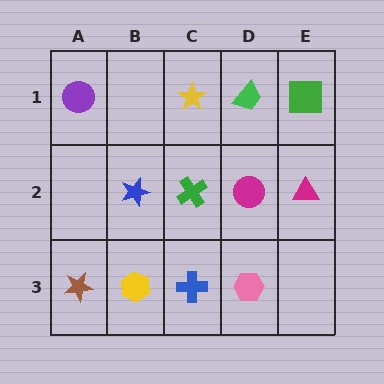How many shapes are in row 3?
4 shapes.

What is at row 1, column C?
A yellow star.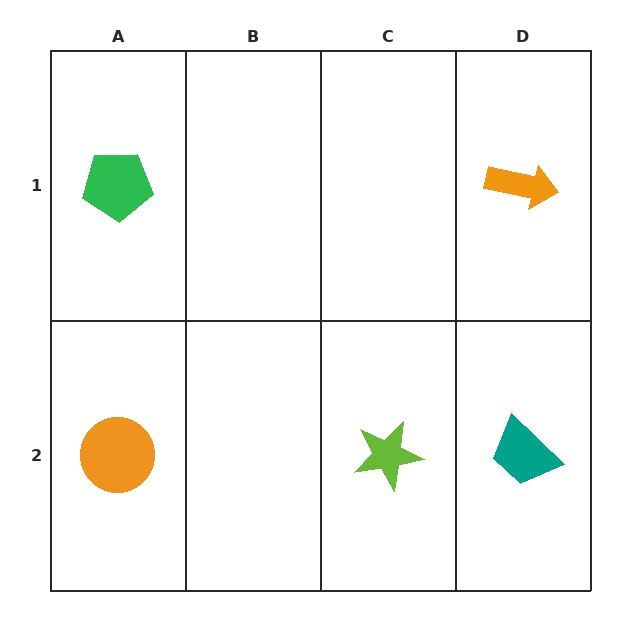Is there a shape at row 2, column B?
No, that cell is empty.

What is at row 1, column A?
A green pentagon.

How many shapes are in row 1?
2 shapes.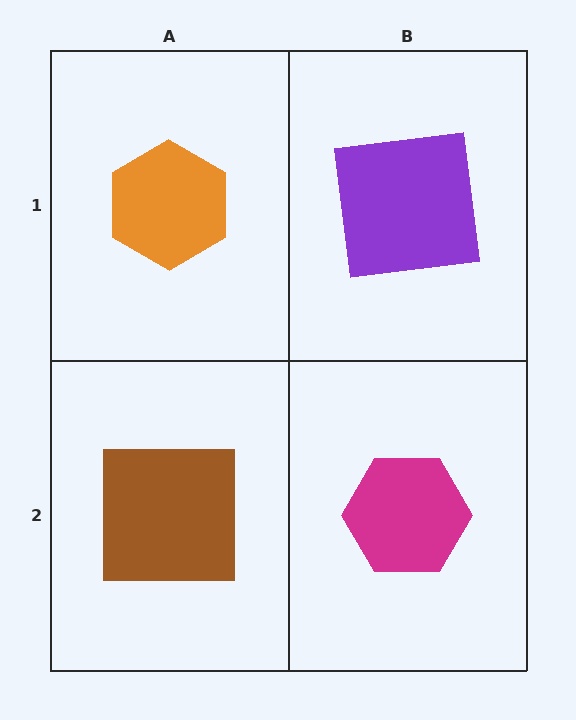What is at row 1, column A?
An orange hexagon.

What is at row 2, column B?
A magenta hexagon.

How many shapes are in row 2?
2 shapes.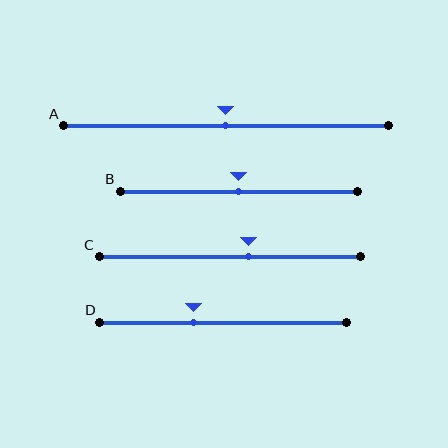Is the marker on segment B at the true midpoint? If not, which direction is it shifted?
Yes, the marker on segment B is at the true midpoint.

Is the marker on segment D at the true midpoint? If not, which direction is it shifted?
No, the marker on segment D is shifted to the left by about 12% of the segment length.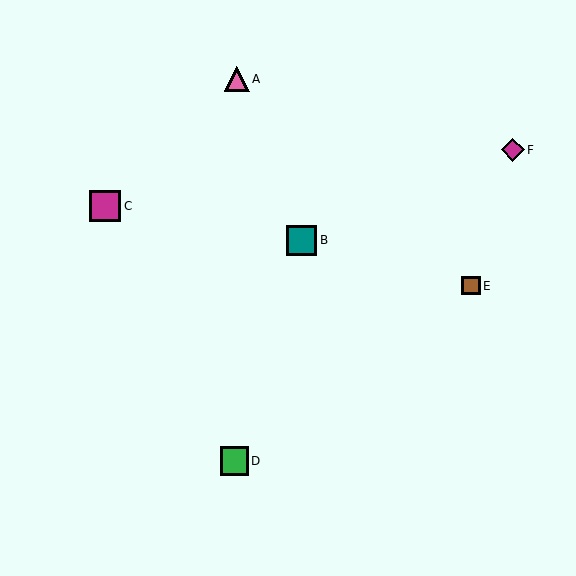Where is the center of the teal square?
The center of the teal square is at (302, 240).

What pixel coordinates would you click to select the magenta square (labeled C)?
Click at (105, 206) to select the magenta square C.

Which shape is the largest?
The magenta square (labeled C) is the largest.